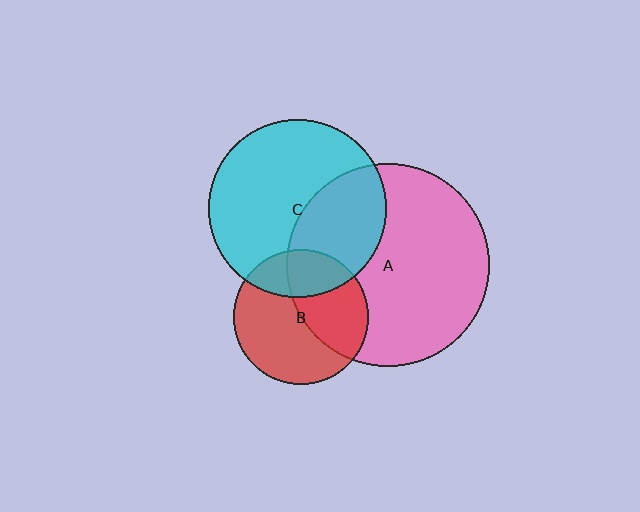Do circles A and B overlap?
Yes.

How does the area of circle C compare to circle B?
Approximately 1.7 times.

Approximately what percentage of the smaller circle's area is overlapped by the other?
Approximately 45%.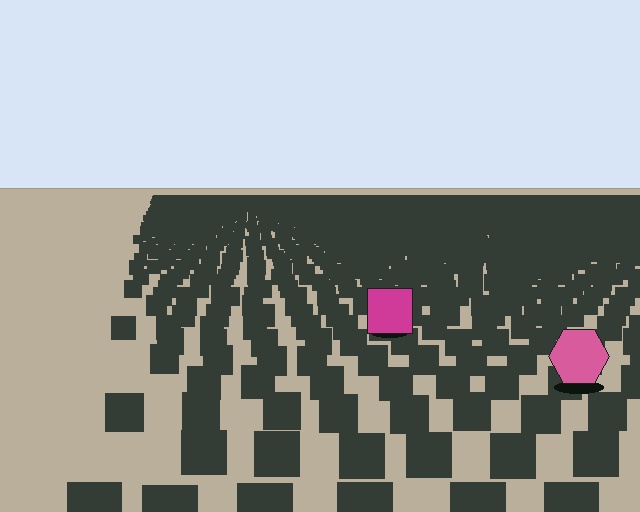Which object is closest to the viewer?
The pink hexagon is closest. The texture marks near it are larger and more spread out.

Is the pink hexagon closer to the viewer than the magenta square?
Yes. The pink hexagon is closer — you can tell from the texture gradient: the ground texture is coarser near it.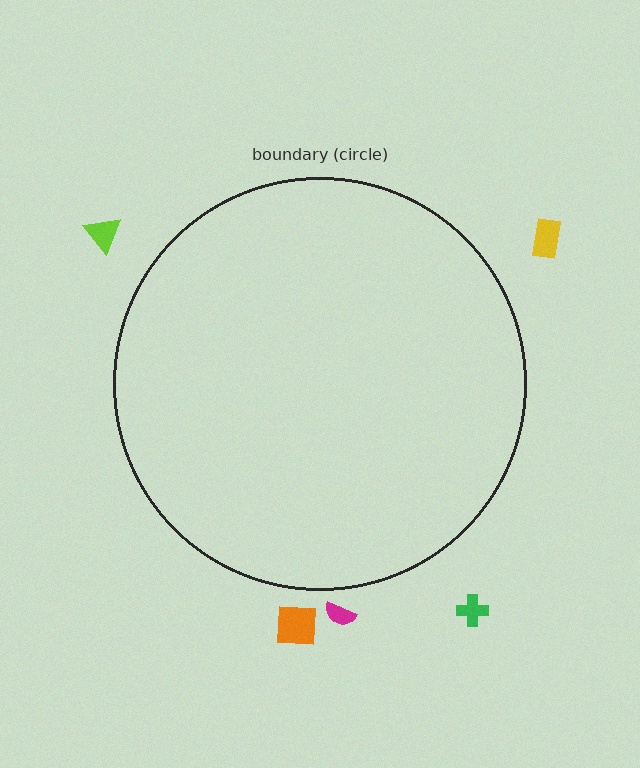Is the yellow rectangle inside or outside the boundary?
Outside.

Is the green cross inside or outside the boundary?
Outside.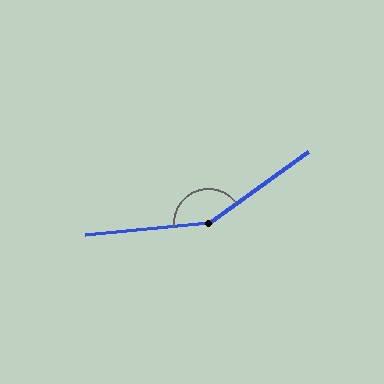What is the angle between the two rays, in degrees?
Approximately 150 degrees.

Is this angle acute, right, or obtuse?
It is obtuse.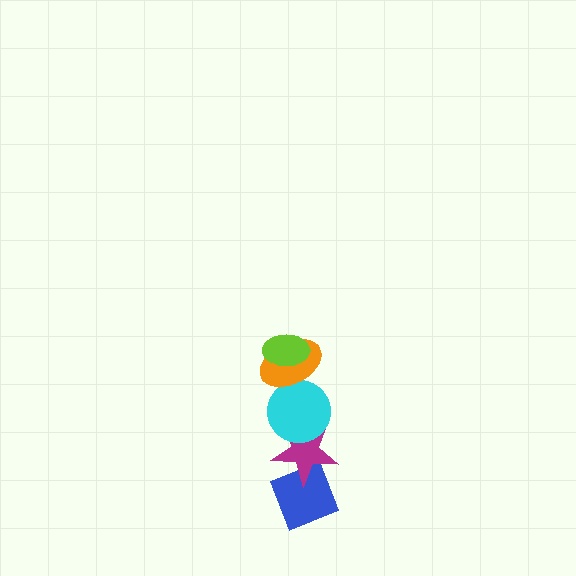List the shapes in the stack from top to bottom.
From top to bottom: the lime ellipse, the orange ellipse, the cyan circle, the magenta star, the blue diamond.